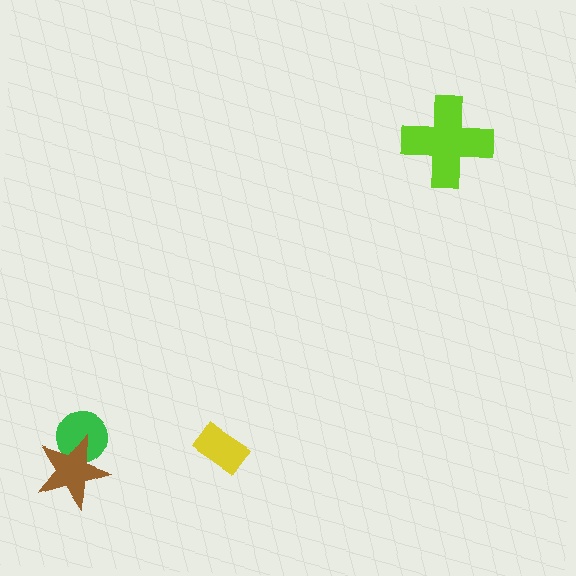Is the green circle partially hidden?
Yes, it is partially covered by another shape.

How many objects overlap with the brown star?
1 object overlaps with the brown star.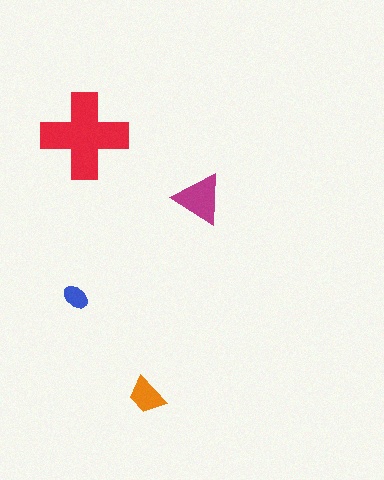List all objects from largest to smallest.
The red cross, the magenta triangle, the orange trapezoid, the blue ellipse.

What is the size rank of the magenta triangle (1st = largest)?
2nd.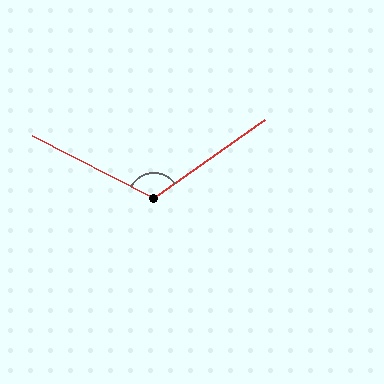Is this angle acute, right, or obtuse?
It is obtuse.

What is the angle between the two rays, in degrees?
Approximately 118 degrees.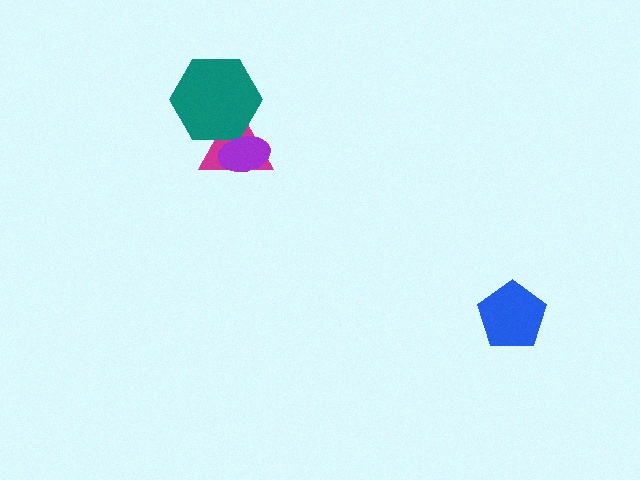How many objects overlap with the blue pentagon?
0 objects overlap with the blue pentagon.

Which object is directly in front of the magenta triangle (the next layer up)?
The teal hexagon is directly in front of the magenta triangle.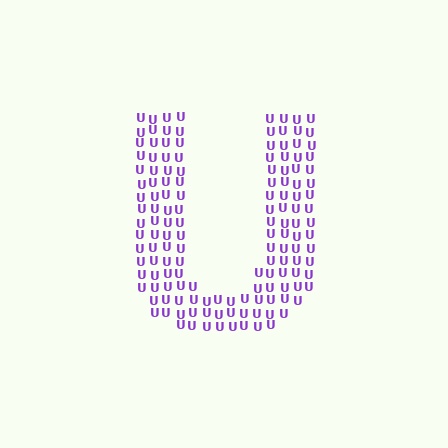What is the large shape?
The large shape is the letter U.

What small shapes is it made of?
It is made of small letter U's.